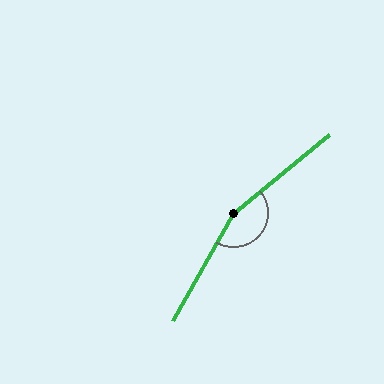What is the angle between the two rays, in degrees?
Approximately 159 degrees.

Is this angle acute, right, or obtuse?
It is obtuse.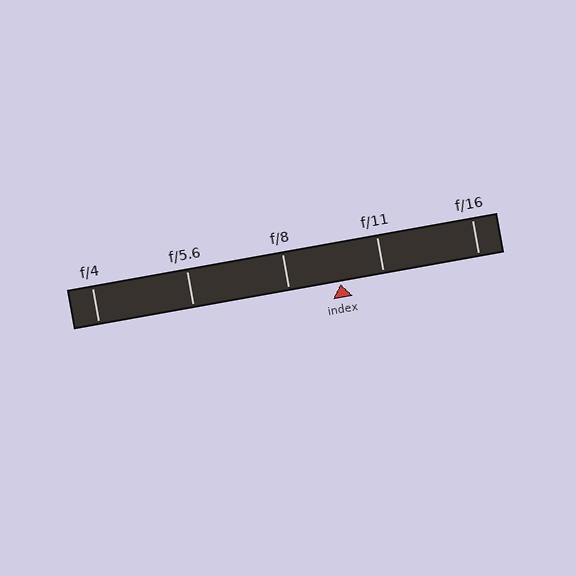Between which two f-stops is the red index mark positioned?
The index mark is between f/8 and f/11.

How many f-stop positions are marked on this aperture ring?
There are 5 f-stop positions marked.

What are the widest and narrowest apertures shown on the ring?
The widest aperture shown is f/4 and the narrowest is f/16.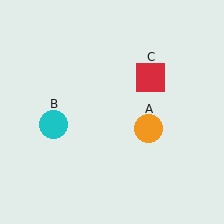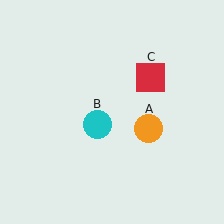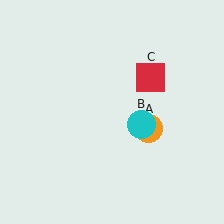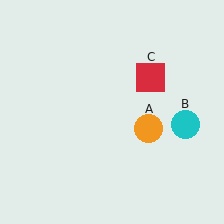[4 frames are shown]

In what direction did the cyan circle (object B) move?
The cyan circle (object B) moved right.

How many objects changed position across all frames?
1 object changed position: cyan circle (object B).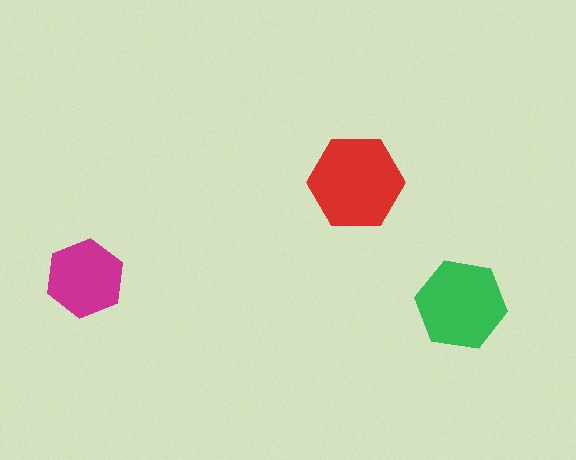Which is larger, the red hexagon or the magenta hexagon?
The red one.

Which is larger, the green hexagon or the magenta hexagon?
The green one.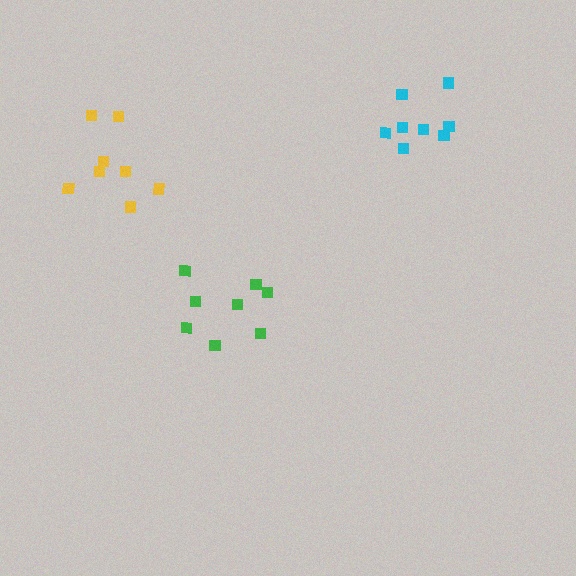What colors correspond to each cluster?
The clusters are colored: yellow, green, cyan.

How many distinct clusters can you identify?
There are 3 distinct clusters.